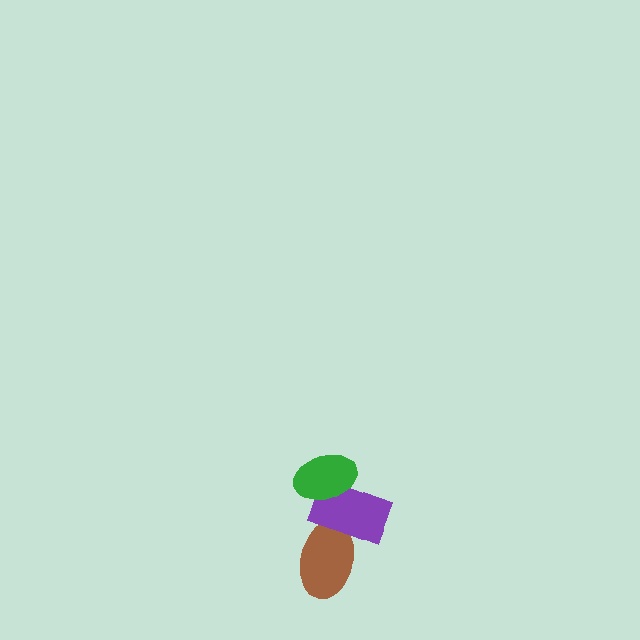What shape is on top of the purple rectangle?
The green ellipse is on top of the purple rectangle.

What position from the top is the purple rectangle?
The purple rectangle is 2nd from the top.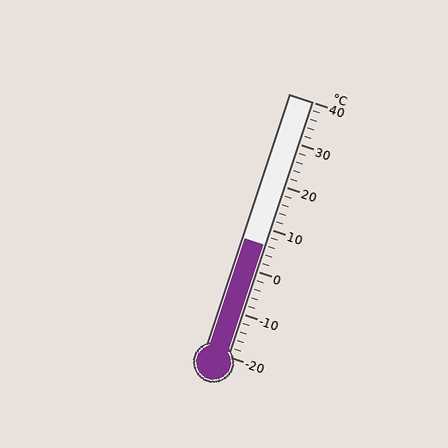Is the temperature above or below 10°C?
The temperature is below 10°C.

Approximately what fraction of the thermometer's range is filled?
The thermometer is filled to approximately 45% of its range.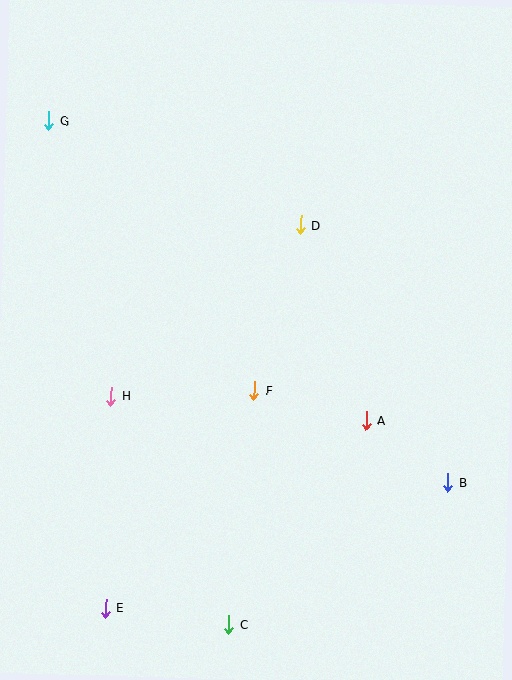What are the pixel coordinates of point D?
Point D is at (301, 225).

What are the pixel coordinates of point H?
Point H is at (111, 396).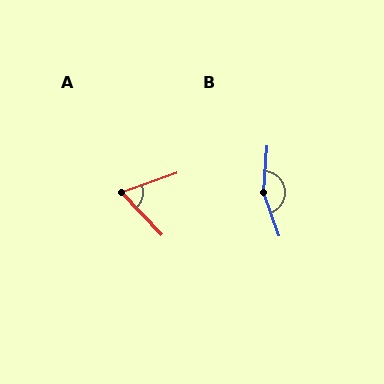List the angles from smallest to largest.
A (66°), B (156°).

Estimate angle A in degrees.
Approximately 66 degrees.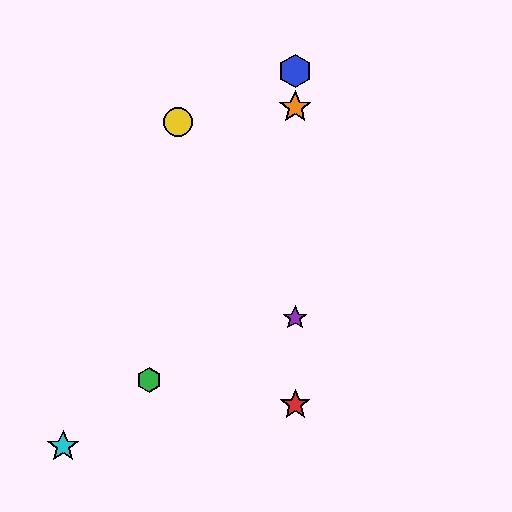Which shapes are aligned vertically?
The red star, the blue hexagon, the purple star, the orange star are aligned vertically.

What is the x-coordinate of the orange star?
The orange star is at x≈295.